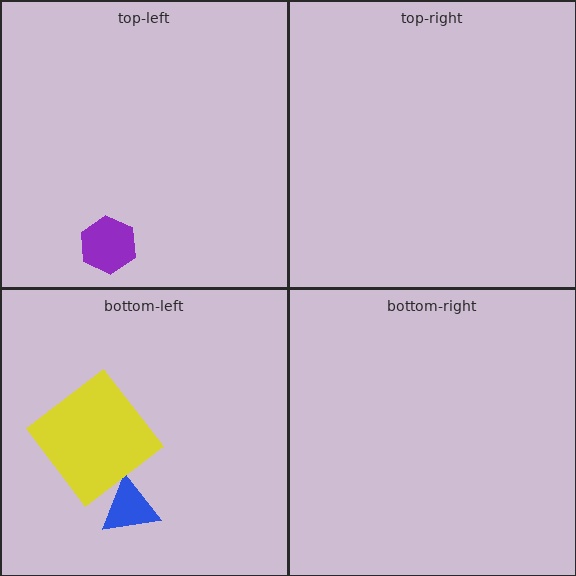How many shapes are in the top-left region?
1.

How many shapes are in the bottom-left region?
2.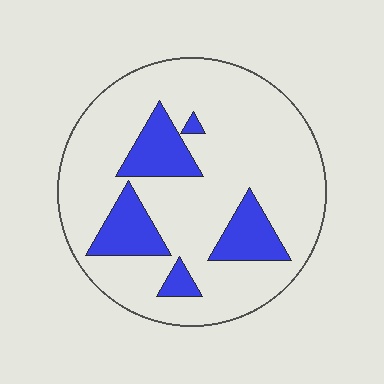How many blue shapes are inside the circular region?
5.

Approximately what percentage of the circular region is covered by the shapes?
Approximately 20%.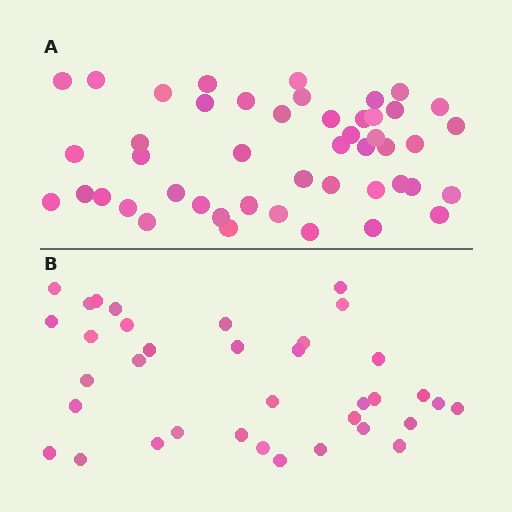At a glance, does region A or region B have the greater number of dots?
Region A (the top region) has more dots.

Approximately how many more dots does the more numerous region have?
Region A has roughly 12 or so more dots than region B.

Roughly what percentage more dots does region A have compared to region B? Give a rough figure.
About 30% more.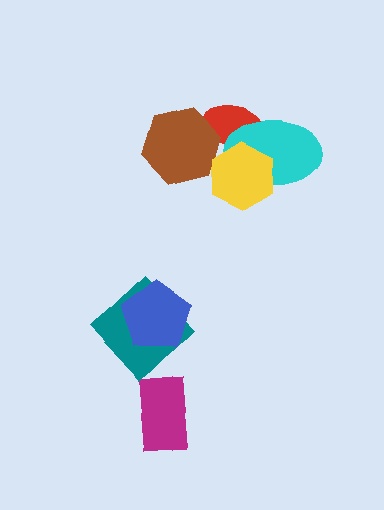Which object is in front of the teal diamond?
The blue pentagon is in front of the teal diamond.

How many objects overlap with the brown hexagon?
1 object overlaps with the brown hexagon.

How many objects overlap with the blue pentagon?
1 object overlaps with the blue pentagon.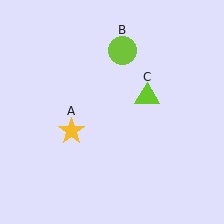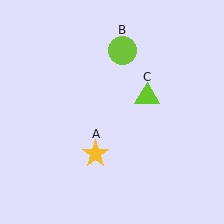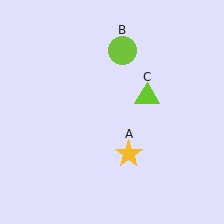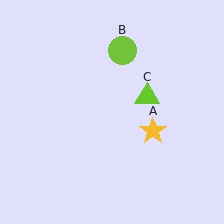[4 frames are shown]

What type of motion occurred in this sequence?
The yellow star (object A) rotated counterclockwise around the center of the scene.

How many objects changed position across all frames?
1 object changed position: yellow star (object A).